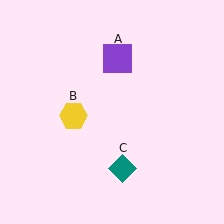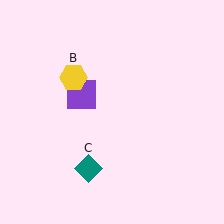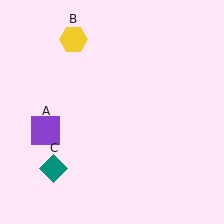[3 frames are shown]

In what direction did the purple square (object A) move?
The purple square (object A) moved down and to the left.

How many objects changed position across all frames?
3 objects changed position: purple square (object A), yellow hexagon (object B), teal diamond (object C).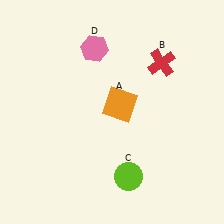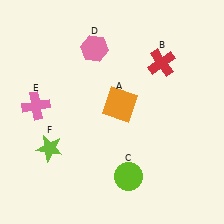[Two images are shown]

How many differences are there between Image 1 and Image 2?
There are 2 differences between the two images.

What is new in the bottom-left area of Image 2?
A lime star (F) was added in the bottom-left area of Image 2.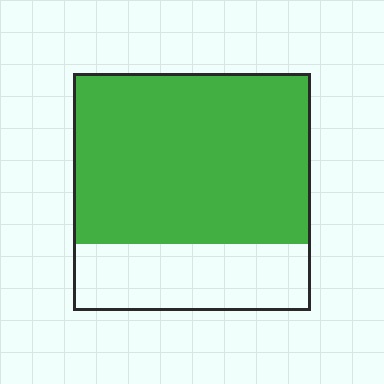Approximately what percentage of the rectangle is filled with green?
Approximately 70%.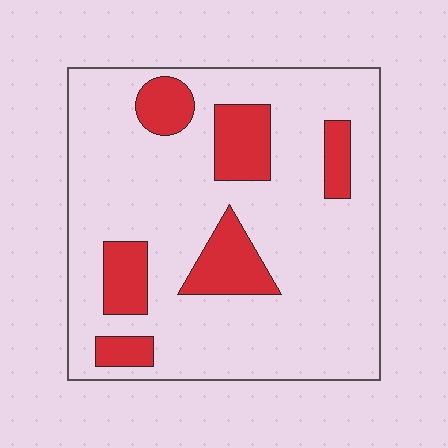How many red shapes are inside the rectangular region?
6.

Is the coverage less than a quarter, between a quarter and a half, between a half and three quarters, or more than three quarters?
Less than a quarter.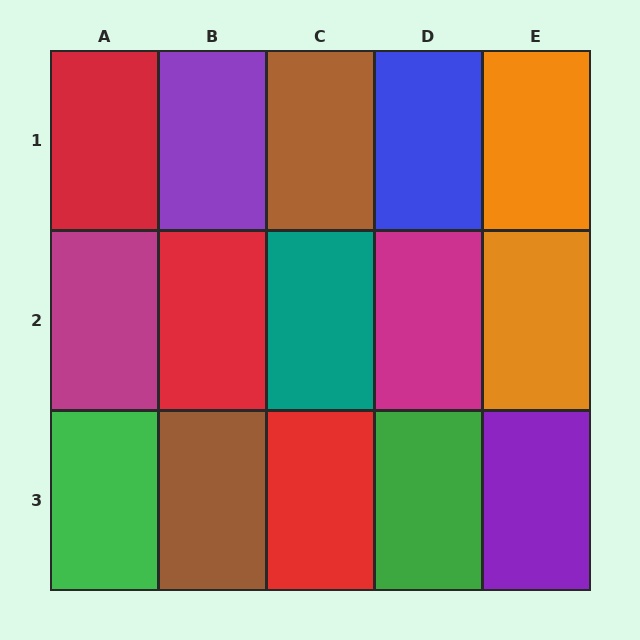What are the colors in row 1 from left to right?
Red, purple, brown, blue, orange.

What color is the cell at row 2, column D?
Magenta.